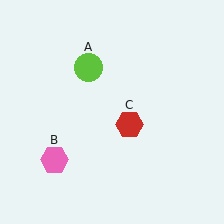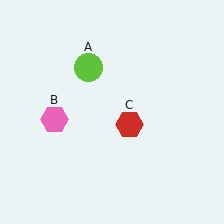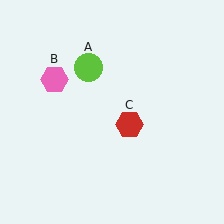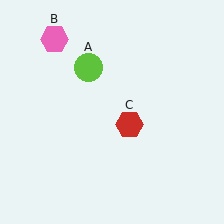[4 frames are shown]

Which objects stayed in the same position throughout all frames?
Lime circle (object A) and red hexagon (object C) remained stationary.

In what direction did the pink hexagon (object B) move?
The pink hexagon (object B) moved up.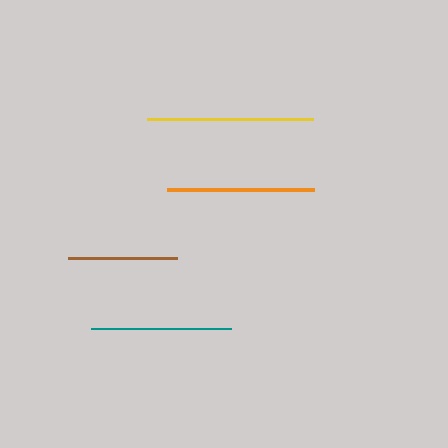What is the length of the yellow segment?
The yellow segment is approximately 166 pixels long.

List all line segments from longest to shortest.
From longest to shortest: yellow, orange, teal, brown.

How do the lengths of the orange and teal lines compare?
The orange and teal lines are approximately the same length.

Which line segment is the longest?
The yellow line is the longest at approximately 166 pixels.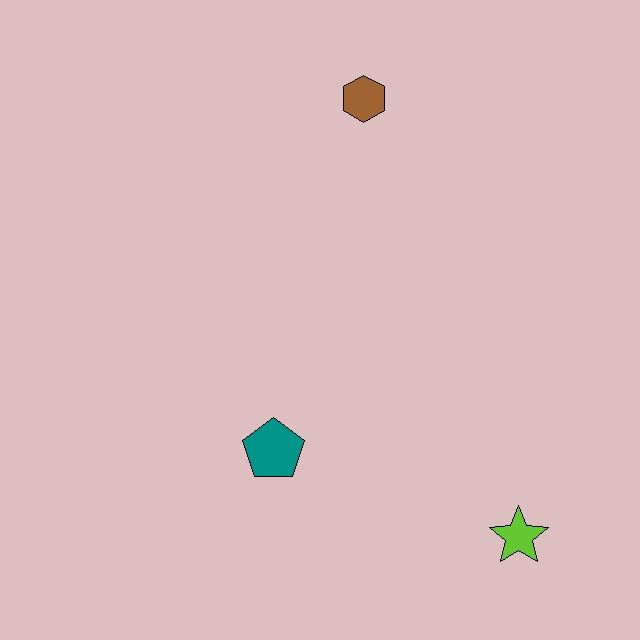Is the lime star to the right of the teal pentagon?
Yes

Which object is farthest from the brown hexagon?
The lime star is farthest from the brown hexagon.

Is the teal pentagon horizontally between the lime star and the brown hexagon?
No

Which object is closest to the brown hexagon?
The teal pentagon is closest to the brown hexagon.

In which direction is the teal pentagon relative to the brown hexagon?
The teal pentagon is below the brown hexagon.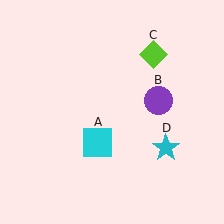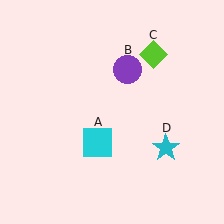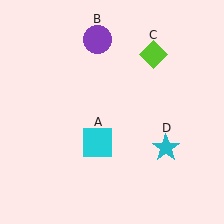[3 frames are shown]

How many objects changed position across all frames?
1 object changed position: purple circle (object B).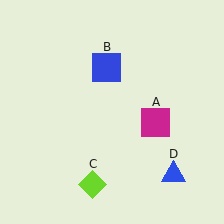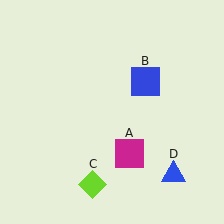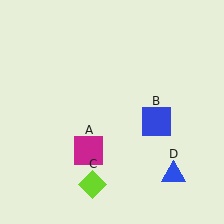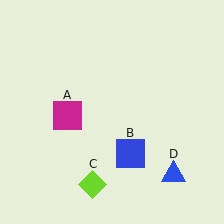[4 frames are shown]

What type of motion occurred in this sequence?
The magenta square (object A), blue square (object B) rotated clockwise around the center of the scene.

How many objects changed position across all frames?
2 objects changed position: magenta square (object A), blue square (object B).